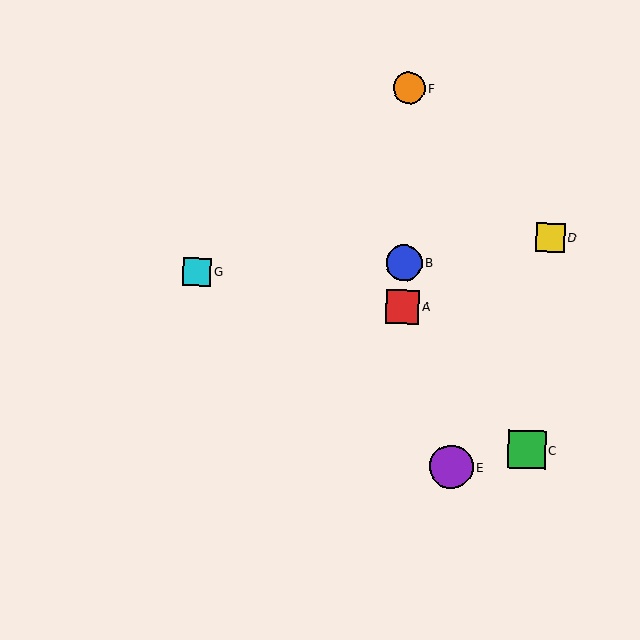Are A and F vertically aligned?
Yes, both are at x≈403.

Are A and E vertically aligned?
No, A is at x≈403 and E is at x≈451.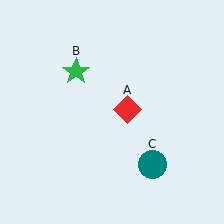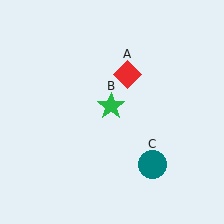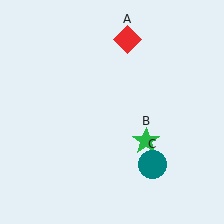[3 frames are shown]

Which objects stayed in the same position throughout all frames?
Teal circle (object C) remained stationary.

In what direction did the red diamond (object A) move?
The red diamond (object A) moved up.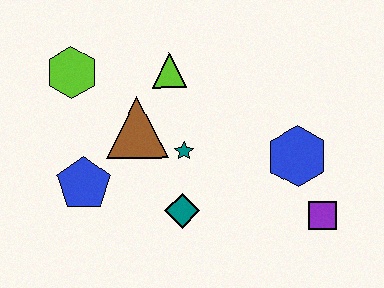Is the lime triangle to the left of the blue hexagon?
Yes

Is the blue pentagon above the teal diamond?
Yes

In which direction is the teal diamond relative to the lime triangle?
The teal diamond is below the lime triangle.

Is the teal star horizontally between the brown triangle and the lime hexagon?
No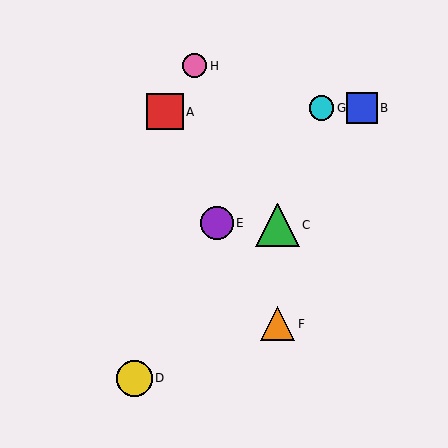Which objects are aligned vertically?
Objects C, F are aligned vertically.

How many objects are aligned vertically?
2 objects (C, F) are aligned vertically.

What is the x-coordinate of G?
Object G is at x≈322.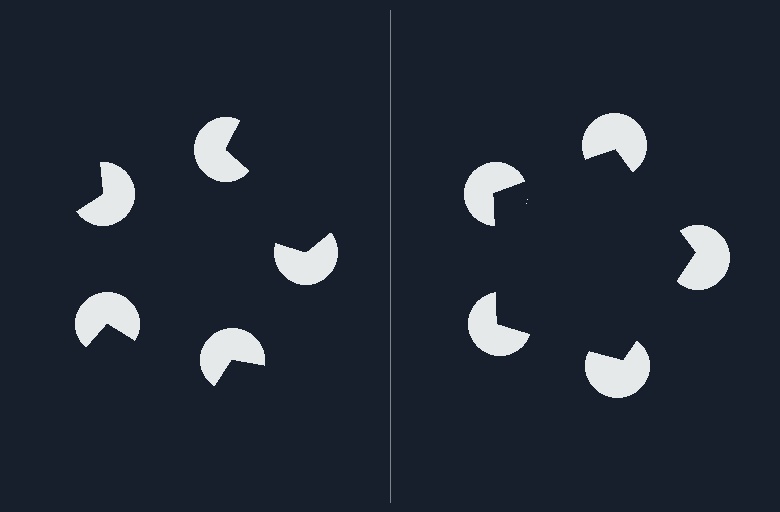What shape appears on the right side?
An illusory pentagon.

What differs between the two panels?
The pac-man discs are positioned identically on both sides; only the wedge orientations differ. On the right they align to a pentagon; on the left they are misaligned.